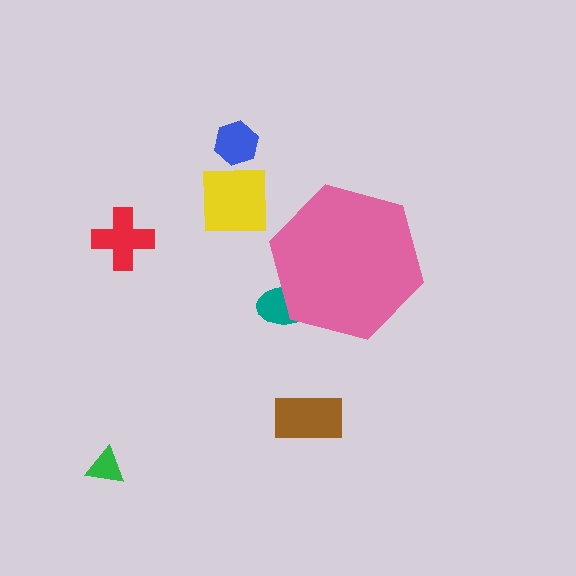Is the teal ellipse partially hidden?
Yes, the teal ellipse is partially hidden behind the pink hexagon.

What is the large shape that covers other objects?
A pink hexagon.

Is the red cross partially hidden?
No, the red cross is fully visible.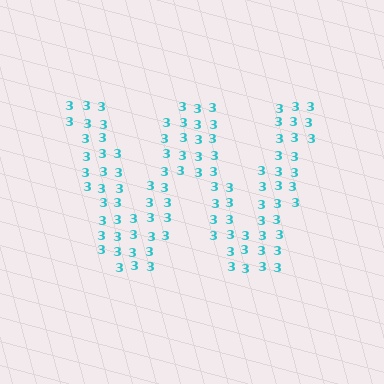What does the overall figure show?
The overall figure shows the letter W.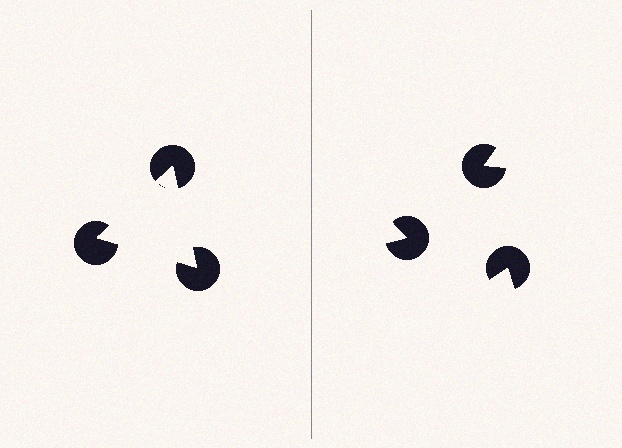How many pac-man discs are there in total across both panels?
6 — 3 on each side.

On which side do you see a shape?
An illusory triangle appears on the left side. On the right side the wedge cuts are rotated, so no coherent shape forms.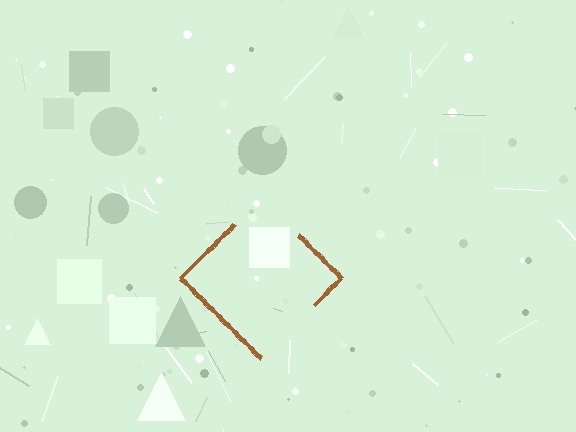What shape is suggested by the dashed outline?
The dashed outline suggests a diamond.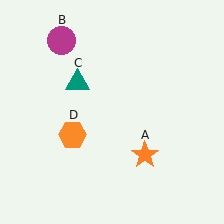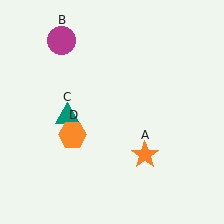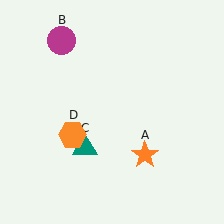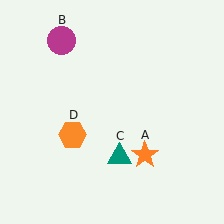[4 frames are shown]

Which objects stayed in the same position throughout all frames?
Orange star (object A) and magenta circle (object B) and orange hexagon (object D) remained stationary.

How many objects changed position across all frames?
1 object changed position: teal triangle (object C).